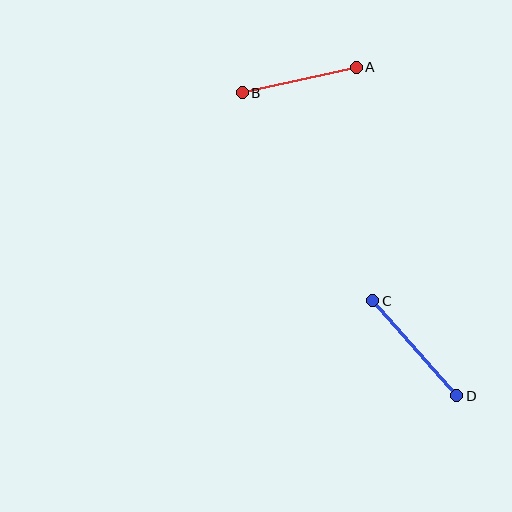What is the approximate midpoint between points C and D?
The midpoint is at approximately (415, 348) pixels.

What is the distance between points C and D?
The distance is approximately 127 pixels.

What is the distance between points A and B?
The distance is approximately 117 pixels.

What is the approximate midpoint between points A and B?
The midpoint is at approximately (299, 80) pixels.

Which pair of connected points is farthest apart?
Points C and D are farthest apart.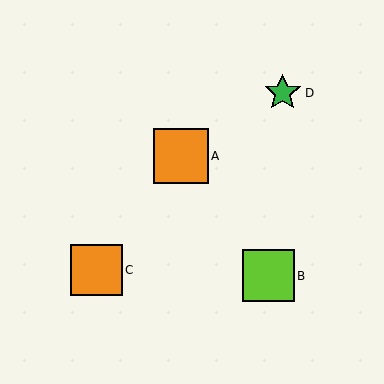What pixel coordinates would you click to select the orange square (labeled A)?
Click at (181, 156) to select the orange square A.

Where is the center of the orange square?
The center of the orange square is at (96, 270).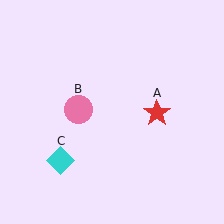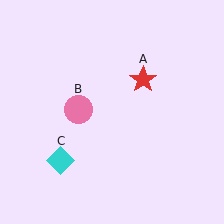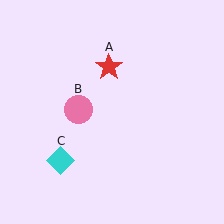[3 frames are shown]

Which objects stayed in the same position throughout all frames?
Pink circle (object B) and cyan diamond (object C) remained stationary.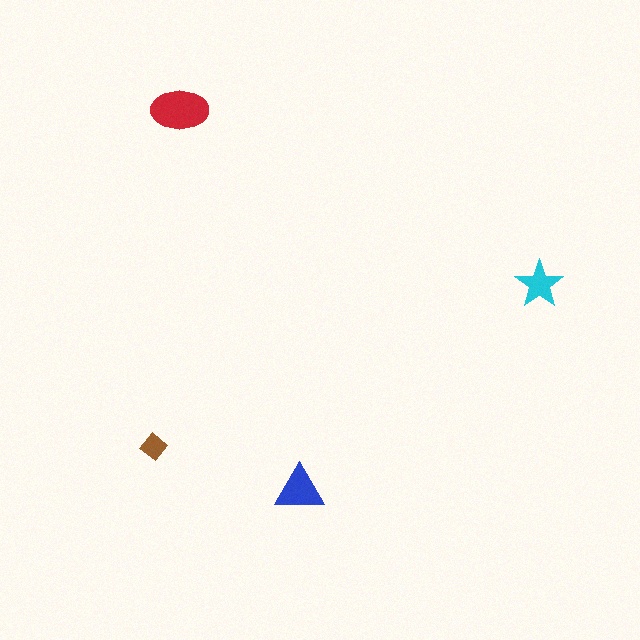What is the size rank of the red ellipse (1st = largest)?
1st.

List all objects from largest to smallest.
The red ellipse, the blue triangle, the cyan star, the brown diamond.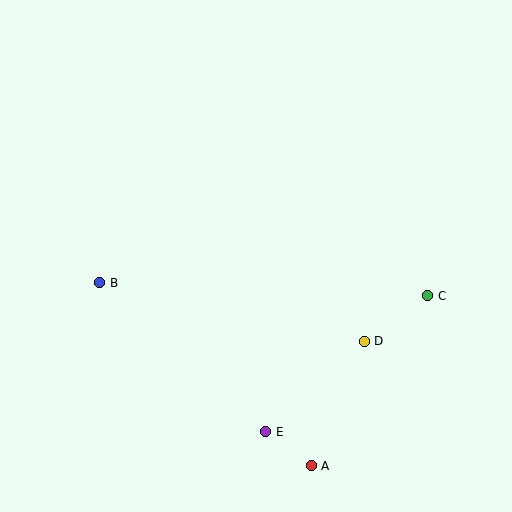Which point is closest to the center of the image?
Point D at (364, 341) is closest to the center.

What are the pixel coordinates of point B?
Point B is at (100, 283).